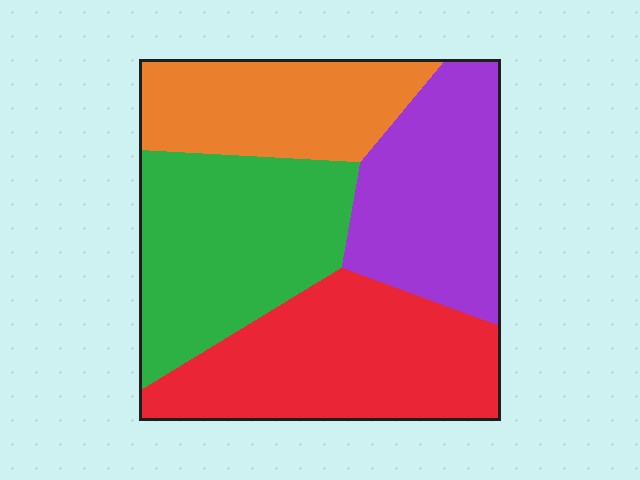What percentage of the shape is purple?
Purple takes up about one quarter (1/4) of the shape.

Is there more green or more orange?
Green.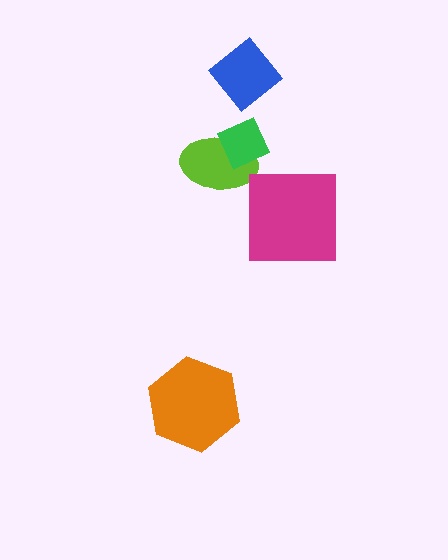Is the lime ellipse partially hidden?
Yes, it is partially covered by another shape.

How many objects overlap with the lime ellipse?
1 object overlaps with the lime ellipse.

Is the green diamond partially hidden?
No, no other shape covers it.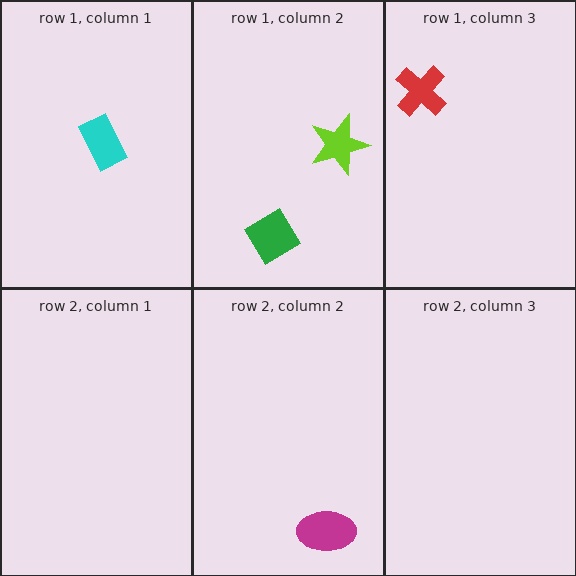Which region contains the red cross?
The row 1, column 3 region.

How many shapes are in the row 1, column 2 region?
2.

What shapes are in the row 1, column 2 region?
The lime star, the green diamond.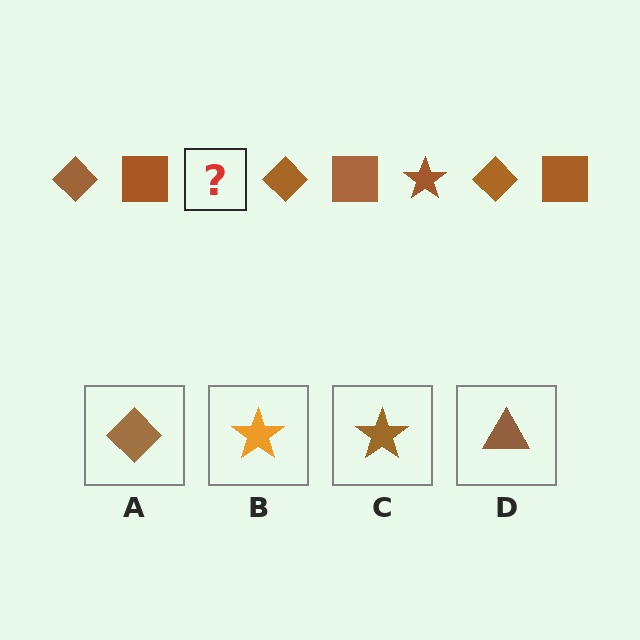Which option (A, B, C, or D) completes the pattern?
C.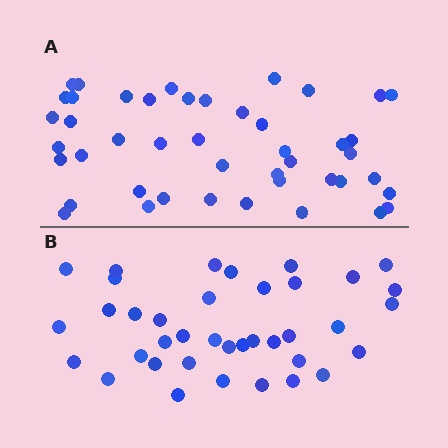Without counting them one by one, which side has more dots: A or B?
Region A (the top region) has more dots.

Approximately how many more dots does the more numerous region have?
Region A has roughly 8 or so more dots than region B.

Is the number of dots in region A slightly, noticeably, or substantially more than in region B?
Region A has only slightly more — the two regions are fairly close. The ratio is roughly 1.2 to 1.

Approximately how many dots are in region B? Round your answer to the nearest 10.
About 40 dots. (The exact count is 38, which rounds to 40.)